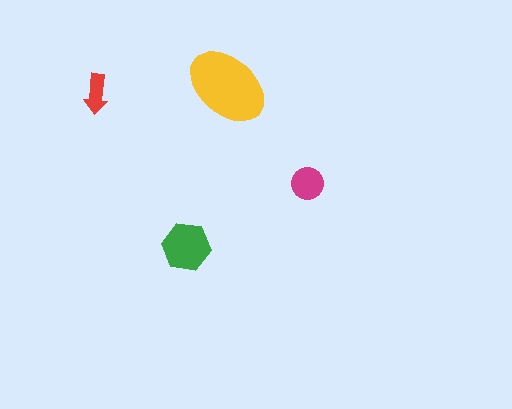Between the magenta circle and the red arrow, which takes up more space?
The magenta circle.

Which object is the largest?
The yellow ellipse.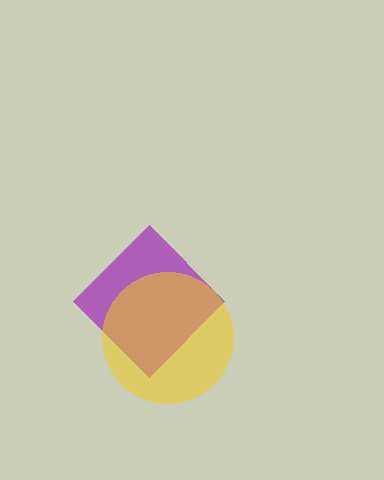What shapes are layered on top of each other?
The layered shapes are: a purple diamond, a yellow circle.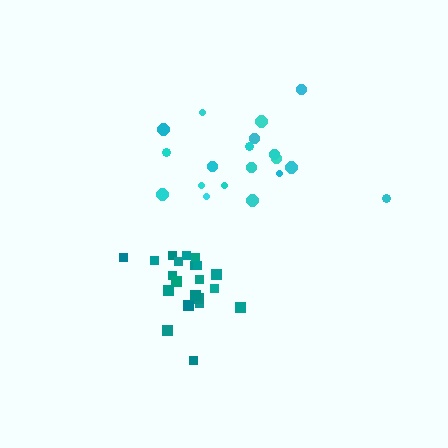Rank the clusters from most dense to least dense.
teal, cyan.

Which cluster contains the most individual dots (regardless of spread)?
Teal (21).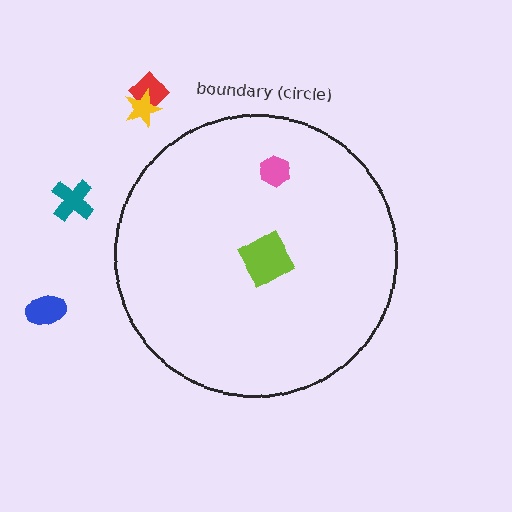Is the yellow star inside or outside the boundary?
Outside.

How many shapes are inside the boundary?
2 inside, 4 outside.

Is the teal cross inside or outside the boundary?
Outside.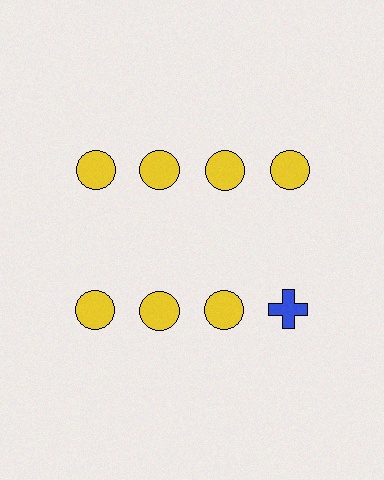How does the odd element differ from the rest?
It differs in both color (blue instead of yellow) and shape (cross instead of circle).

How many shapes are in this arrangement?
There are 8 shapes arranged in a grid pattern.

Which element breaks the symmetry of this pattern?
The blue cross in the second row, second from right column breaks the symmetry. All other shapes are yellow circles.